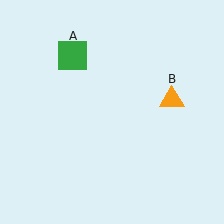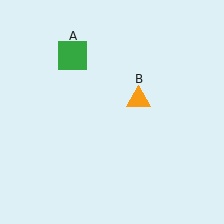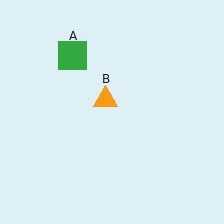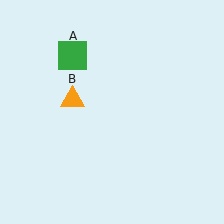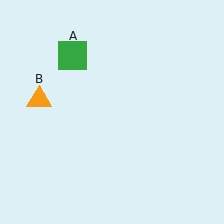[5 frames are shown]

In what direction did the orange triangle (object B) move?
The orange triangle (object B) moved left.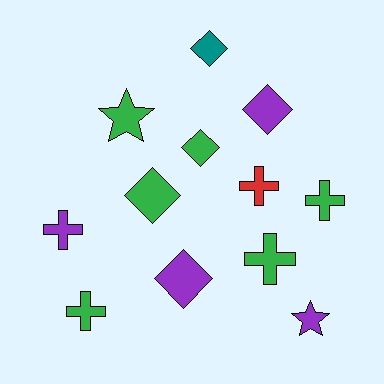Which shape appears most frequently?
Cross, with 5 objects.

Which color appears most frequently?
Green, with 6 objects.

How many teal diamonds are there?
There is 1 teal diamond.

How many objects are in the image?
There are 12 objects.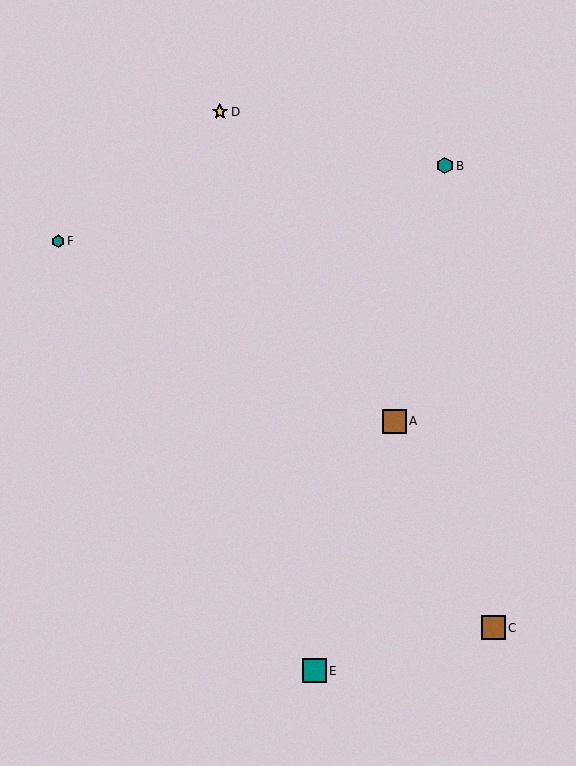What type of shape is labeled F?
Shape F is a teal hexagon.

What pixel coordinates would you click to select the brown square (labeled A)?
Click at (394, 422) to select the brown square A.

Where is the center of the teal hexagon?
The center of the teal hexagon is at (445, 166).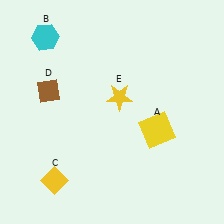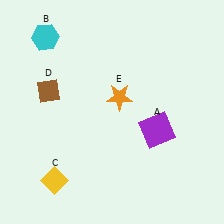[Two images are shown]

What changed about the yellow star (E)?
In Image 1, E is yellow. In Image 2, it changed to orange.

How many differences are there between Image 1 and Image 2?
There are 2 differences between the two images.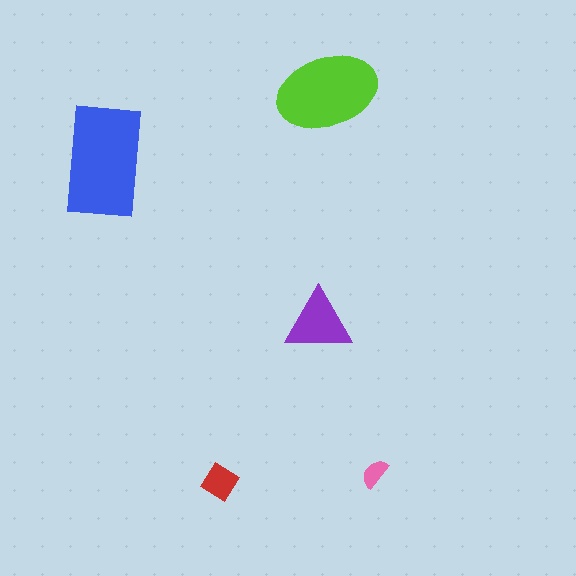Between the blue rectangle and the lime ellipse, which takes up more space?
The blue rectangle.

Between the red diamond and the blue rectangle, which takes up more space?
The blue rectangle.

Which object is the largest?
The blue rectangle.